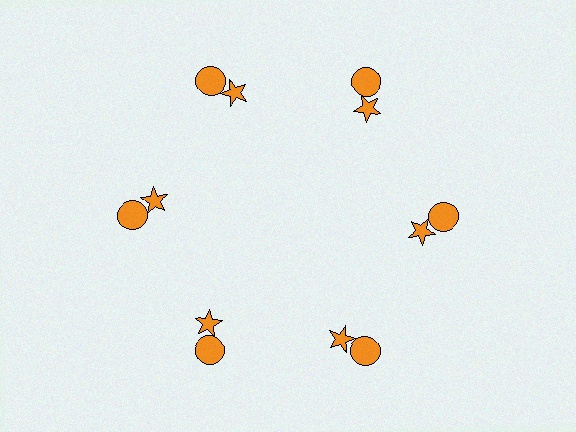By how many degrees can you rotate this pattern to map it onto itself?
The pattern maps onto itself every 60 degrees of rotation.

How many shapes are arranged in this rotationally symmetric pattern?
There are 12 shapes, arranged in 6 groups of 2.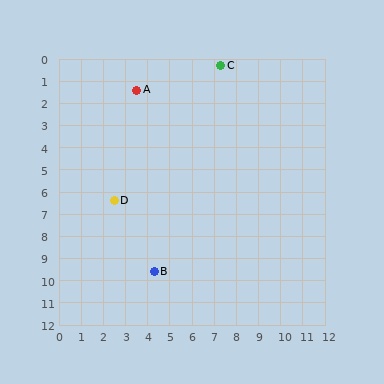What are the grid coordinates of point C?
Point C is at approximately (7.3, 0.3).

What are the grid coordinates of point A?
Point A is at approximately (3.5, 1.4).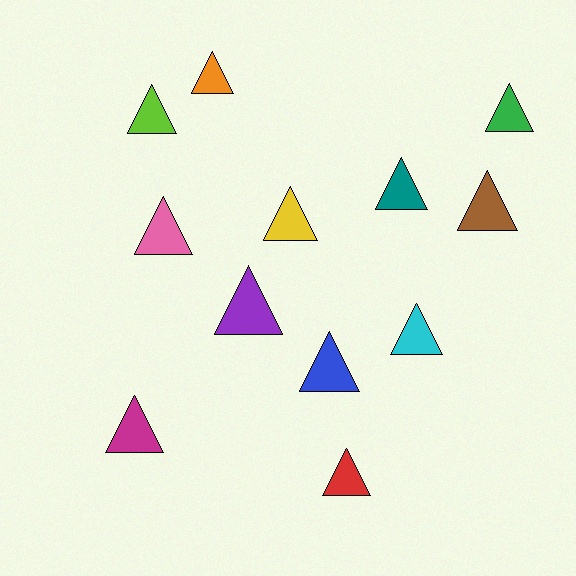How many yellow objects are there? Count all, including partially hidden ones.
There is 1 yellow object.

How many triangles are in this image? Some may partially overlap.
There are 12 triangles.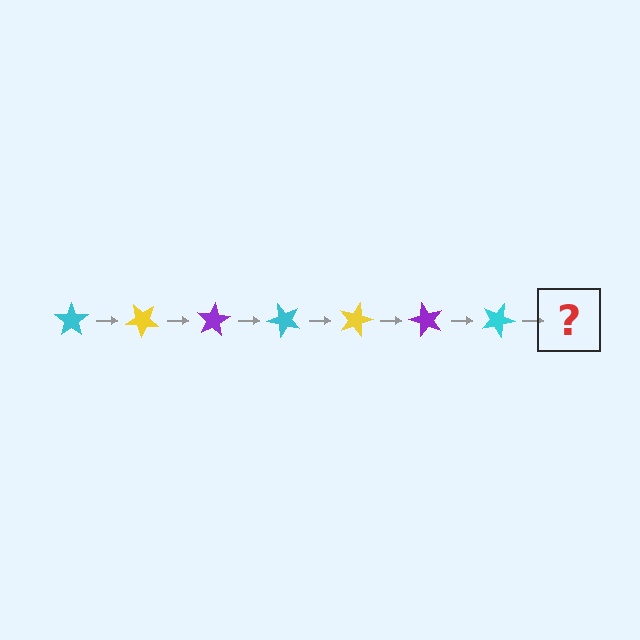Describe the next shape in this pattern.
It should be a yellow star, rotated 280 degrees from the start.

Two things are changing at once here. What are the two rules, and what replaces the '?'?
The two rules are that it rotates 40 degrees each step and the color cycles through cyan, yellow, and purple. The '?' should be a yellow star, rotated 280 degrees from the start.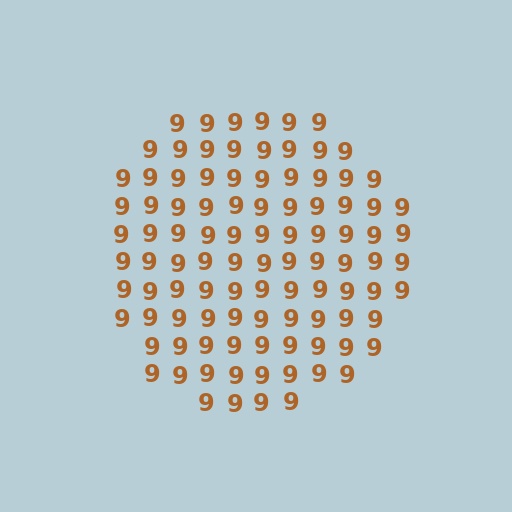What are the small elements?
The small elements are digit 9's.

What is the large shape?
The large shape is a circle.